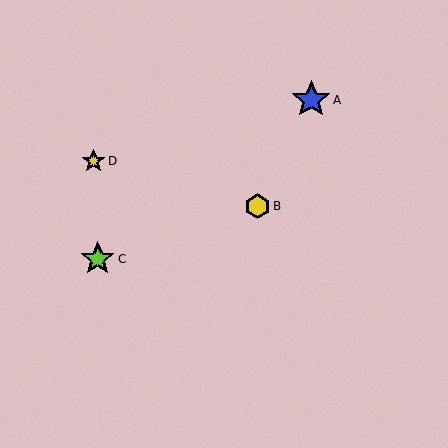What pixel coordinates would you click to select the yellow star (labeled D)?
Click at (93, 161) to select the yellow star D.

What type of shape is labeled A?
Shape A is a blue star.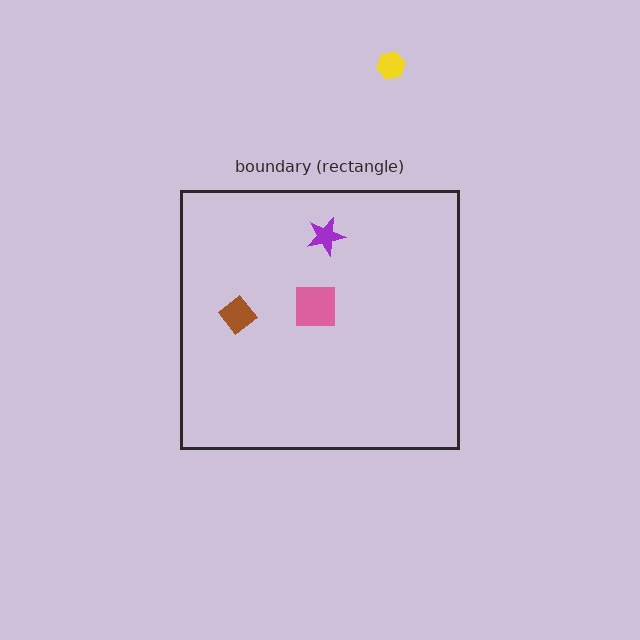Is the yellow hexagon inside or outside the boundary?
Outside.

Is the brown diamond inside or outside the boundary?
Inside.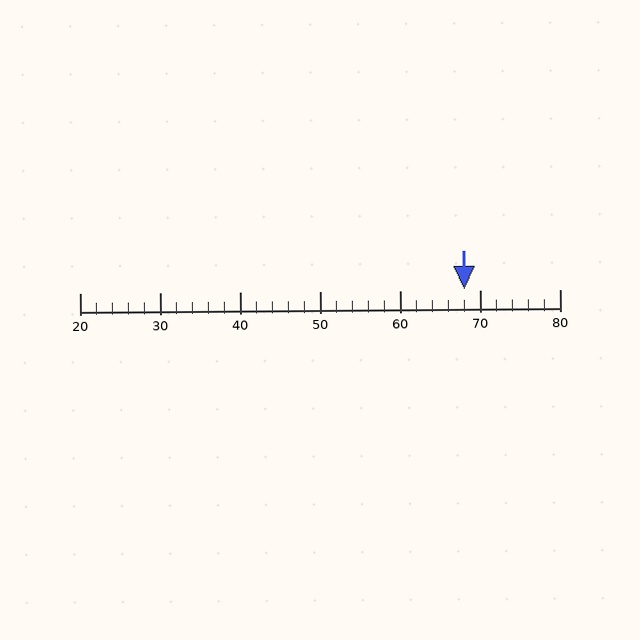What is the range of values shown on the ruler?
The ruler shows values from 20 to 80.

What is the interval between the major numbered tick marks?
The major tick marks are spaced 10 units apart.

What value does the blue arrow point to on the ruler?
The blue arrow points to approximately 68.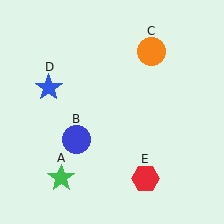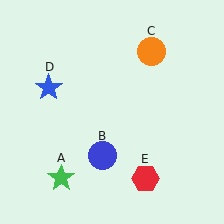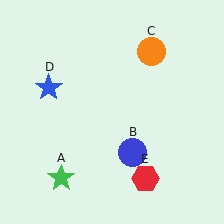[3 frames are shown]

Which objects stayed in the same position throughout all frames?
Green star (object A) and orange circle (object C) and blue star (object D) and red hexagon (object E) remained stationary.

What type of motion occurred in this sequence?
The blue circle (object B) rotated counterclockwise around the center of the scene.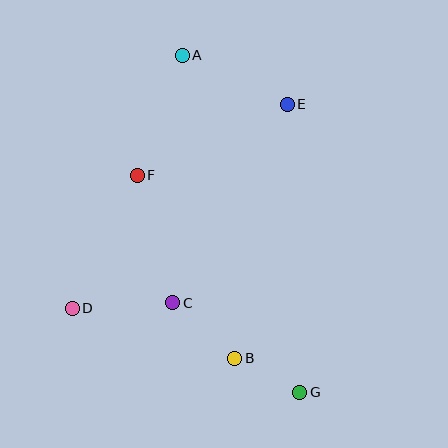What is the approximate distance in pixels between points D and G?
The distance between D and G is approximately 242 pixels.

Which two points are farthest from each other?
Points A and G are farthest from each other.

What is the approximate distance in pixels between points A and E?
The distance between A and E is approximately 116 pixels.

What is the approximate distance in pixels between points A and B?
The distance between A and B is approximately 308 pixels.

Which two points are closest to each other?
Points B and G are closest to each other.